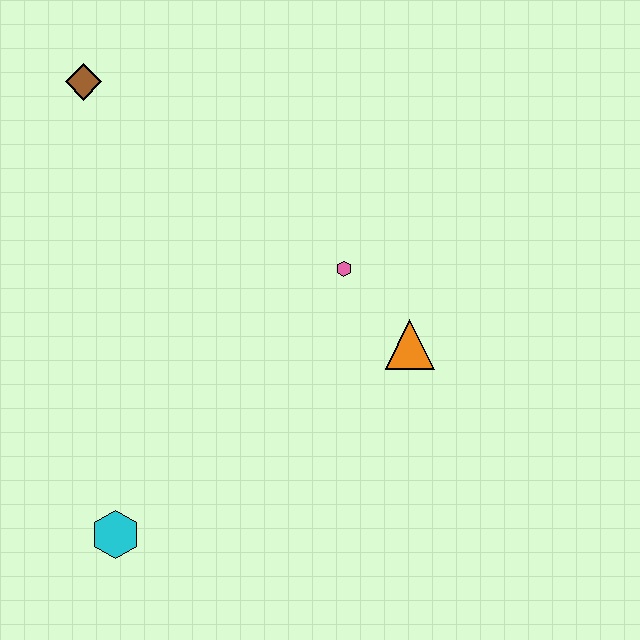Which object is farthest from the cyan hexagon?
The brown diamond is farthest from the cyan hexagon.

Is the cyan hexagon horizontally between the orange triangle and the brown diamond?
Yes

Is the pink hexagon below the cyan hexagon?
No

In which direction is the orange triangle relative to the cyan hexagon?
The orange triangle is to the right of the cyan hexagon.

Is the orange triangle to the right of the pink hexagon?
Yes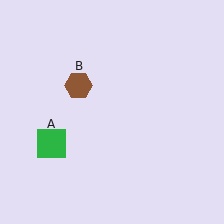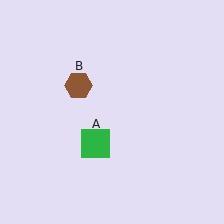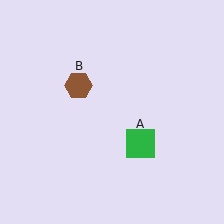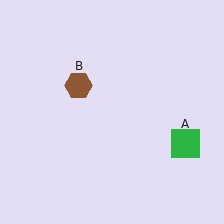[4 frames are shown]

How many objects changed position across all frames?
1 object changed position: green square (object A).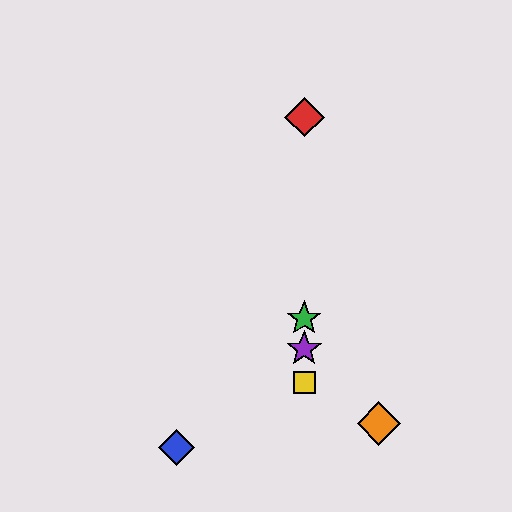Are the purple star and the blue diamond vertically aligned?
No, the purple star is at x≈304 and the blue diamond is at x≈177.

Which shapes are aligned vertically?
The red diamond, the green star, the yellow square, the purple star are aligned vertically.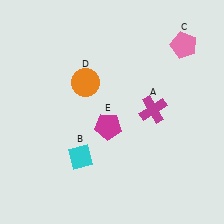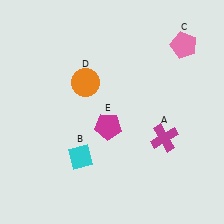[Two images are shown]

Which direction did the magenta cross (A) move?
The magenta cross (A) moved down.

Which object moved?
The magenta cross (A) moved down.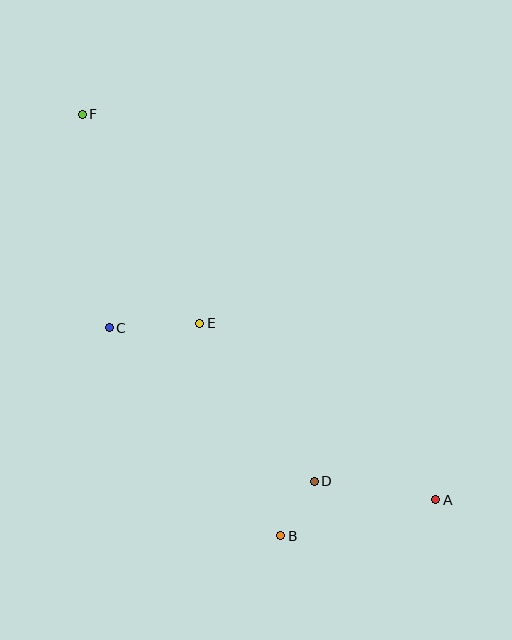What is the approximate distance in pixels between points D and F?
The distance between D and F is approximately 434 pixels.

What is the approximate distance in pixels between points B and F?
The distance between B and F is approximately 466 pixels.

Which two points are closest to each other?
Points B and D are closest to each other.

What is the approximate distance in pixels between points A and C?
The distance between A and C is approximately 369 pixels.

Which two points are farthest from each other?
Points A and F are farthest from each other.